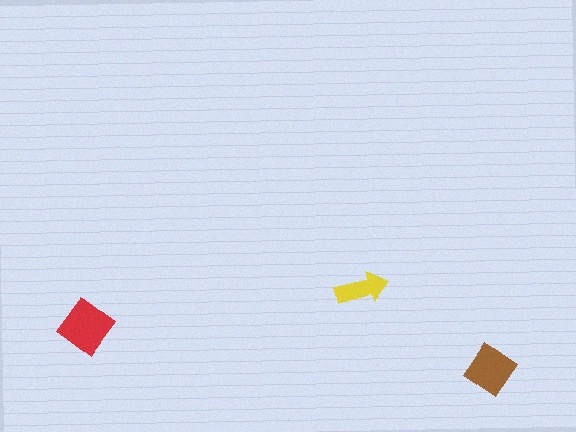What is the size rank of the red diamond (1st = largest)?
1st.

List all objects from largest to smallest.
The red diamond, the brown diamond, the yellow arrow.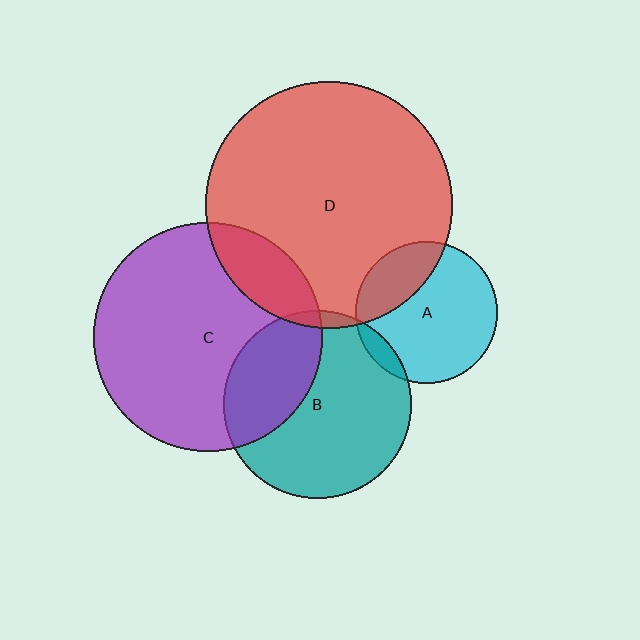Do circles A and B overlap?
Yes.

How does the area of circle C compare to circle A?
Approximately 2.6 times.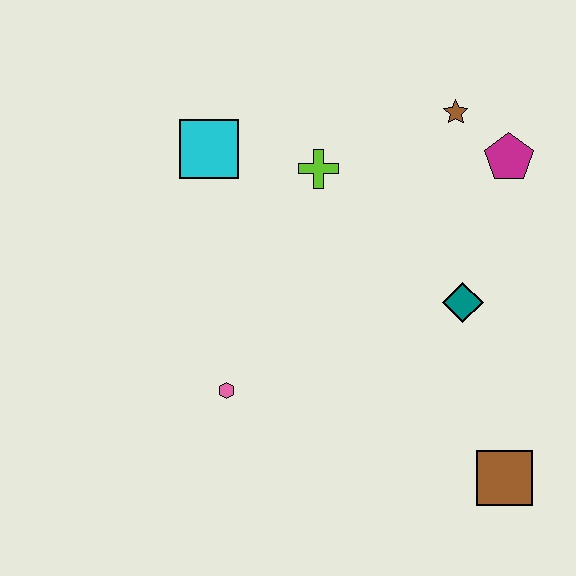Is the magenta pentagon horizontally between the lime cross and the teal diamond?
No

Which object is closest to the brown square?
The teal diamond is closest to the brown square.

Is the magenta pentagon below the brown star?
Yes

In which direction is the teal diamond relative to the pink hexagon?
The teal diamond is to the right of the pink hexagon.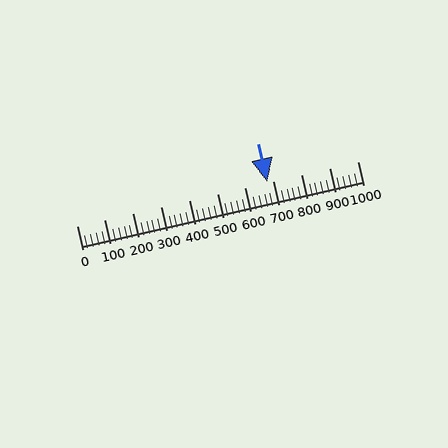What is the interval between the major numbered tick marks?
The major tick marks are spaced 100 units apart.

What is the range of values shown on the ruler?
The ruler shows values from 0 to 1000.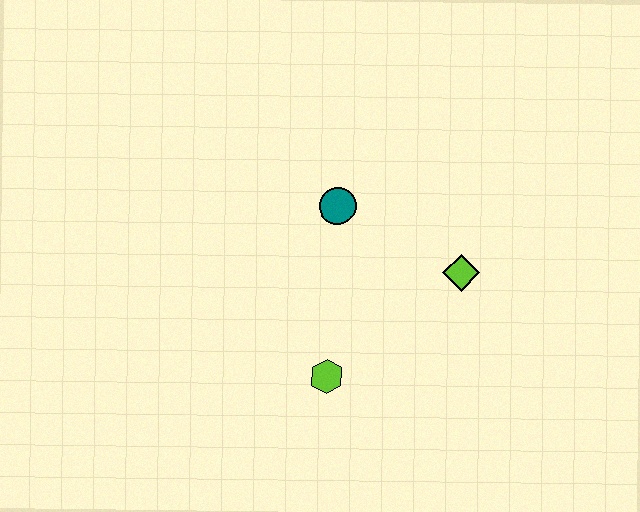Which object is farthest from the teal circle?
The lime hexagon is farthest from the teal circle.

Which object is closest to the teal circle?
The lime diamond is closest to the teal circle.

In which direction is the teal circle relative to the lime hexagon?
The teal circle is above the lime hexagon.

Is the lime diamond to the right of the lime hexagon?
Yes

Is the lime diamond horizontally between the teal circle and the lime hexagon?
No